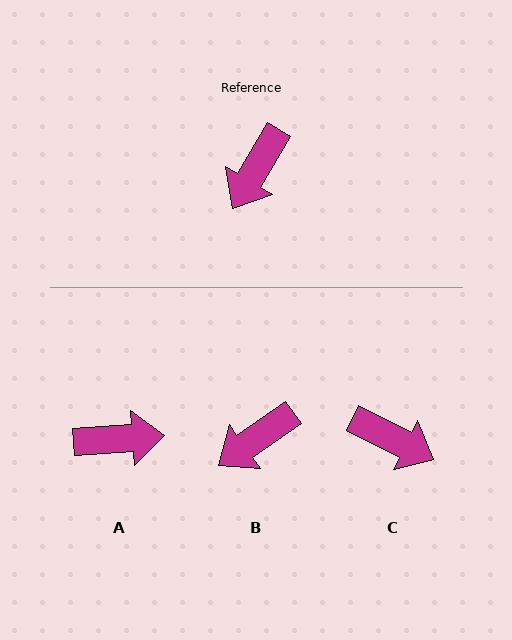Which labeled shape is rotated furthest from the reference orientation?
A, about 125 degrees away.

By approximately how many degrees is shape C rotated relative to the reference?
Approximately 93 degrees counter-clockwise.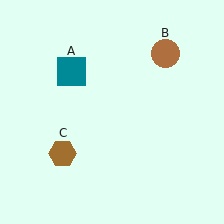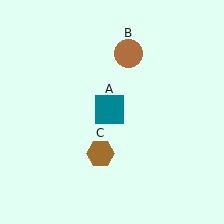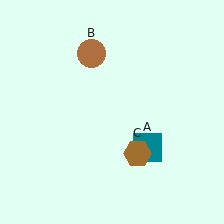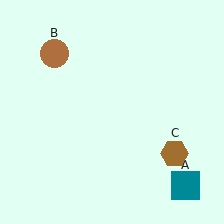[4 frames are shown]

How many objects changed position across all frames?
3 objects changed position: teal square (object A), brown circle (object B), brown hexagon (object C).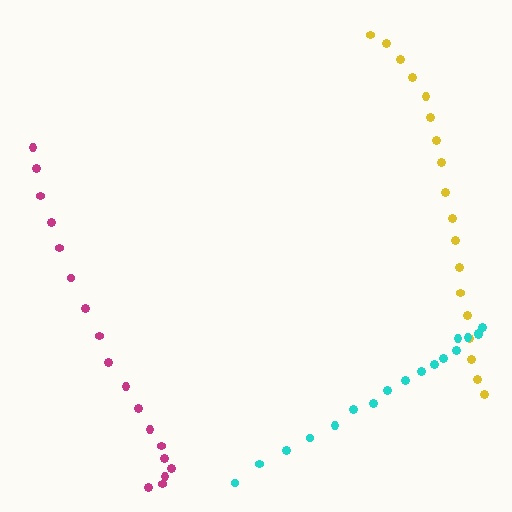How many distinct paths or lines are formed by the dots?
There are 3 distinct paths.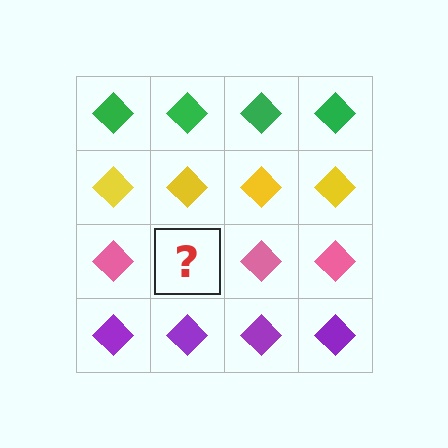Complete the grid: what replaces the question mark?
The question mark should be replaced with a pink diamond.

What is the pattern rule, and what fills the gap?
The rule is that each row has a consistent color. The gap should be filled with a pink diamond.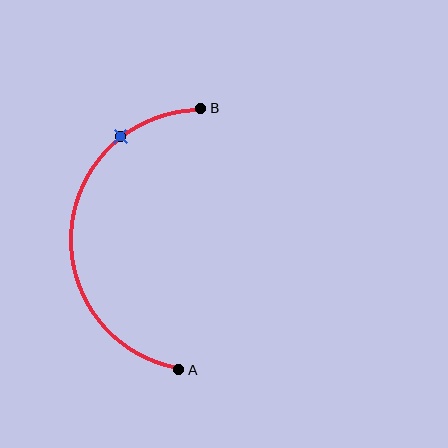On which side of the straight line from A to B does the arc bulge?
The arc bulges to the left of the straight line connecting A and B.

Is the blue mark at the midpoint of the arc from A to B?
No. The blue mark lies on the arc but is closer to endpoint B. The arc midpoint would be at the point on the curve equidistant along the arc from both A and B.